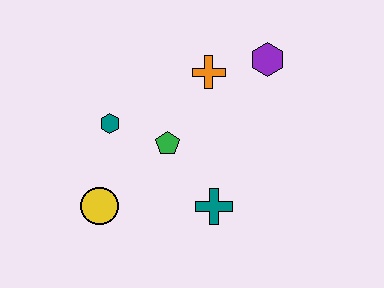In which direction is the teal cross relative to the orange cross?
The teal cross is below the orange cross.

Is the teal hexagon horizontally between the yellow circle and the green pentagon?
Yes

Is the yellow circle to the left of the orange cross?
Yes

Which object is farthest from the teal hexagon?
The purple hexagon is farthest from the teal hexagon.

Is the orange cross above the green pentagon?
Yes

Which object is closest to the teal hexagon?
The green pentagon is closest to the teal hexagon.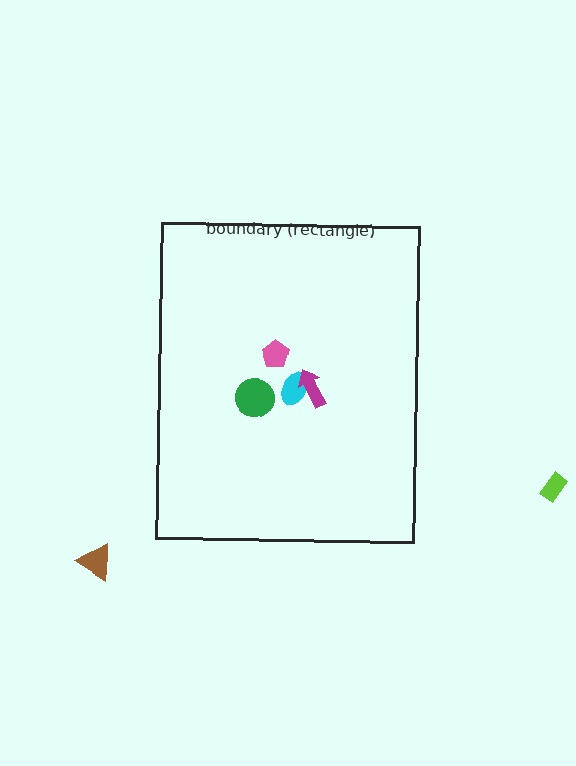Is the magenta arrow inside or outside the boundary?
Inside.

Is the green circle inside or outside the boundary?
Inside.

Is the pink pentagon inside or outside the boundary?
Inside.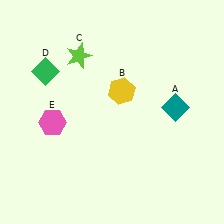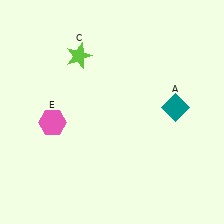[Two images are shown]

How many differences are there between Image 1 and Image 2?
There are 2 differences between the two images.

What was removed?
The yellow hexagon (B), the green diamond (D) were removed in Image 2.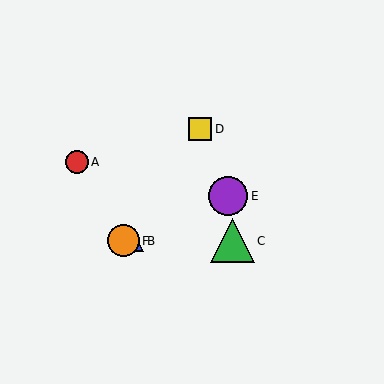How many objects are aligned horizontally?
3 objects (B, C, F) are aligned horizontally.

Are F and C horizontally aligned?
Yes, both are at y≈241.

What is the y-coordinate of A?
Object A is at y≈162.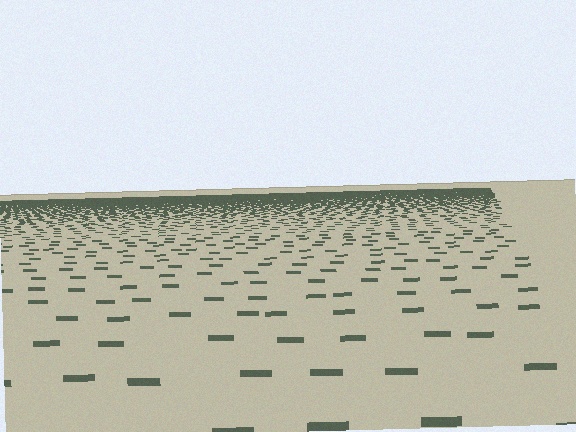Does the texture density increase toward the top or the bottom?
Density increases toward the top.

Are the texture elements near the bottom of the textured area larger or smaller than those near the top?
Larger. Near the bottom, elements are closer to the viewer and appear at a bigger on-screen size.